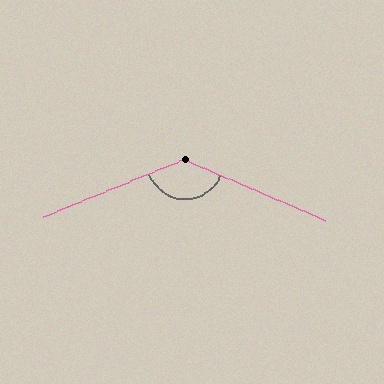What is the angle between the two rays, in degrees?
Approximately 135 degrees.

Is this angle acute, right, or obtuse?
It is obtuse.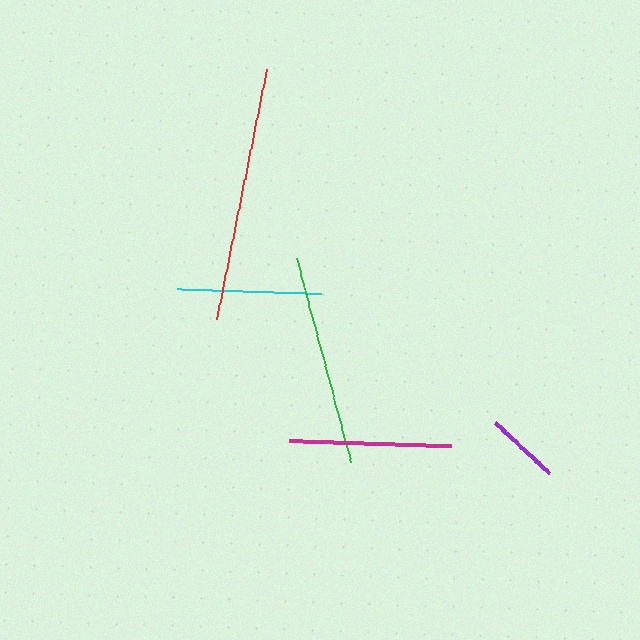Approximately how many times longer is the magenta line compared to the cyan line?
The magenta line is approximately 1.1 times the length of the cyan line.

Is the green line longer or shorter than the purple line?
The green line is longer than the purple line.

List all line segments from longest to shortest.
From longest to shortest: red, green, magenta, cyan, purple.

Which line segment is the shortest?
The purple line is the shortest at approximately 74 pixels.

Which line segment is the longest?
The red line is the longest at approximately 254 pixels.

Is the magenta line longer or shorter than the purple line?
The magenta line is longer than the purple line.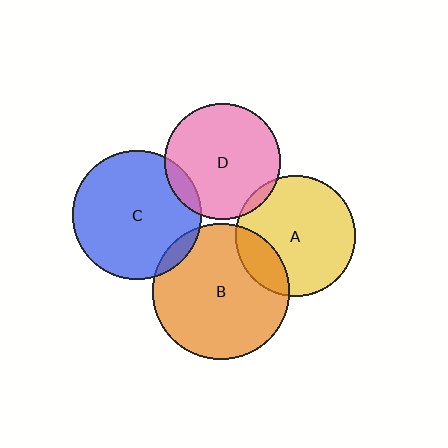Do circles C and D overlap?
Yes.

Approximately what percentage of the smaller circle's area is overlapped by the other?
Approximately 10%.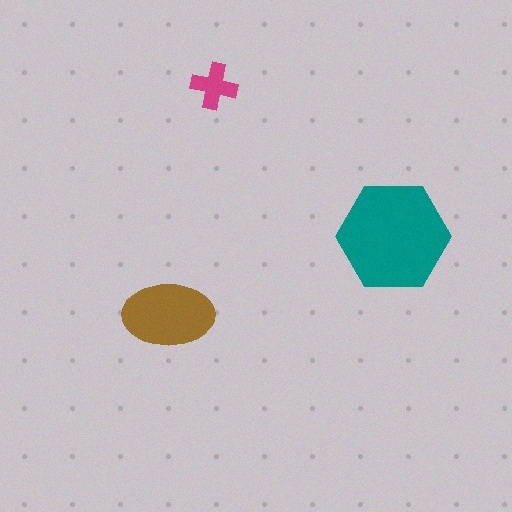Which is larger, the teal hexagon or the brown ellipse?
The teal hexagon.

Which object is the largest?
The teal hexagon.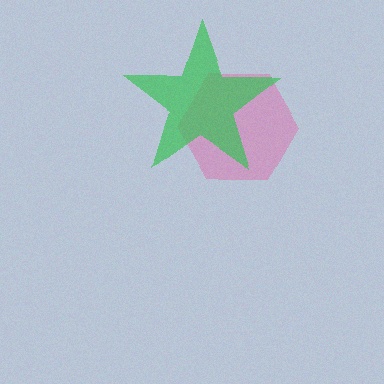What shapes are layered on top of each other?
The layered shapes are: a pink hexagon, a green star.